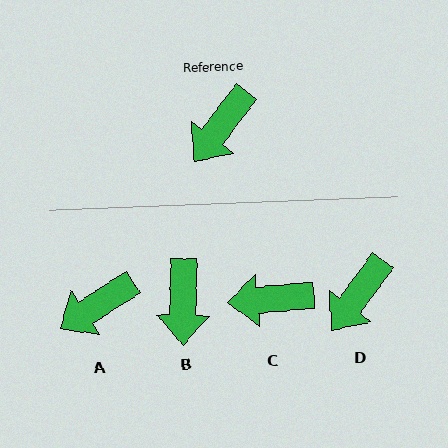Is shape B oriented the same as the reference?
No, it is off by about 36 degrees.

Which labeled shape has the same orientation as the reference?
D.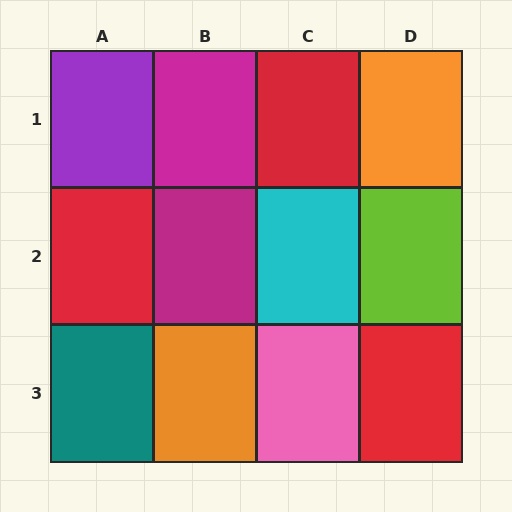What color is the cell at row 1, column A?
Purple.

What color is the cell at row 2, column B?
Magenta.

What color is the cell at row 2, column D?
Lime.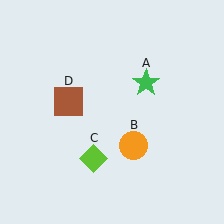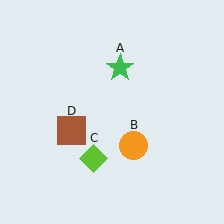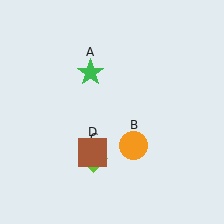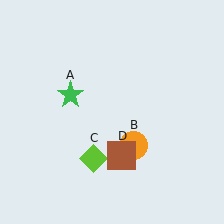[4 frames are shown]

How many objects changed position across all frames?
2 objects changed position: green star (object A), brown square (object D).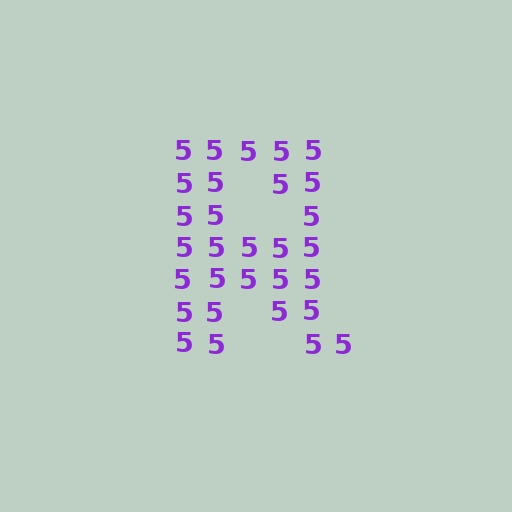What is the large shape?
The large shape is the letter R.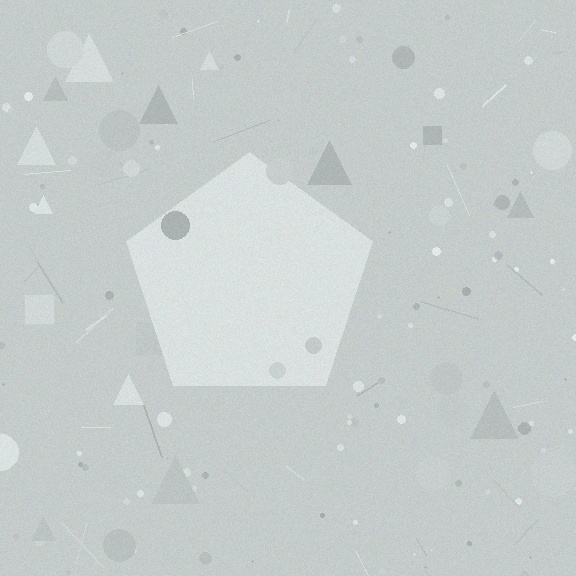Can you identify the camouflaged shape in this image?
The camouflaged shape is a pentagon.